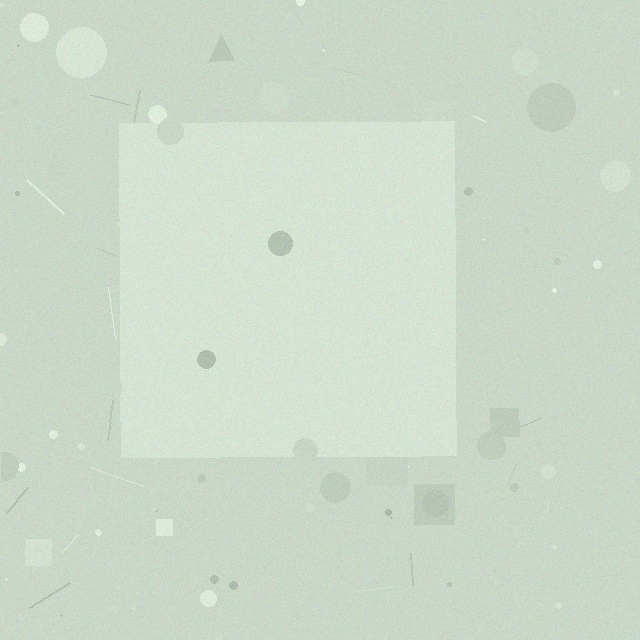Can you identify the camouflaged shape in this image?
The camouflaged shape is a square.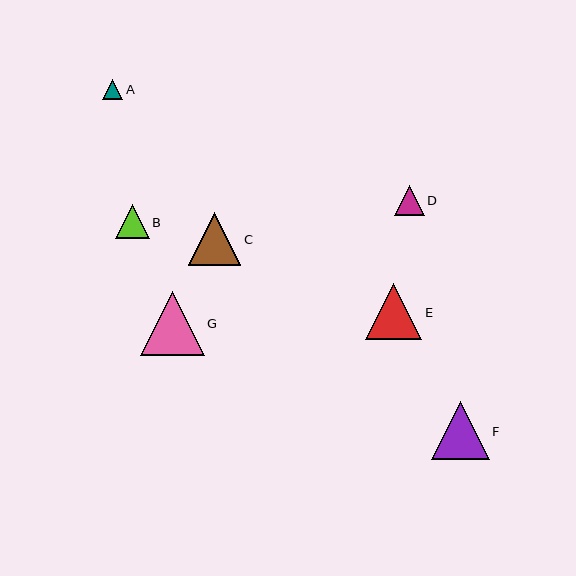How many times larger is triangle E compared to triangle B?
Triangle E is approximately 1.6 times the size of triangle B.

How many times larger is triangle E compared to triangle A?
Triangle E is approximately 2.8 times the size of triangle A.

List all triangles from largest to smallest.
From largest to smallest: G, F, E, C, B, D, A.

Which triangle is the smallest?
Triangle A is the smallest with a size of approximately 20 pixels.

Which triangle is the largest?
Triangle G is the largest with a size of approximately 64 pixels.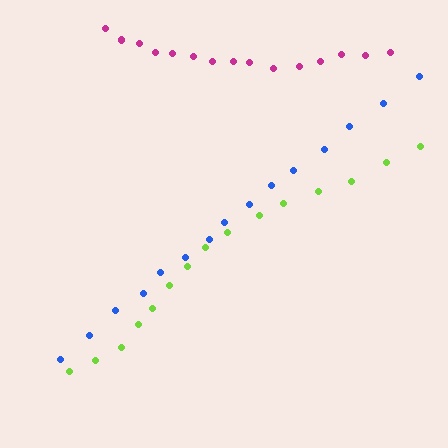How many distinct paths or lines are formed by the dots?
There are 3 distinct paths.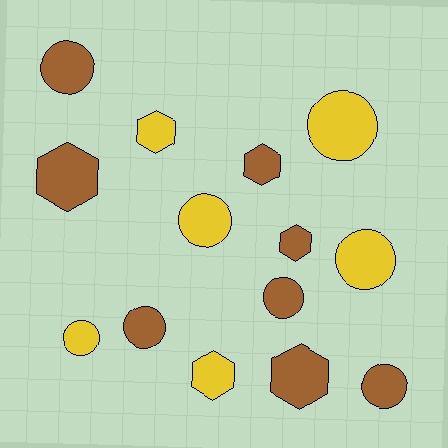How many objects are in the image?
There are 14 objects.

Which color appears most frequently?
Brown, with 8 objects.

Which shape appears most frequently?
Circle, with 8 objects.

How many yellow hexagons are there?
There are 2 yellow hexagons.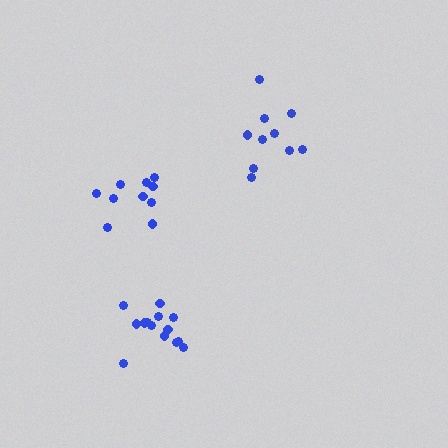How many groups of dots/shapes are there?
There are 3 groups.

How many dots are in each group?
Group 1: 14 dots, Group 2: 10 dots, Group 3: 10 dots (34 total).